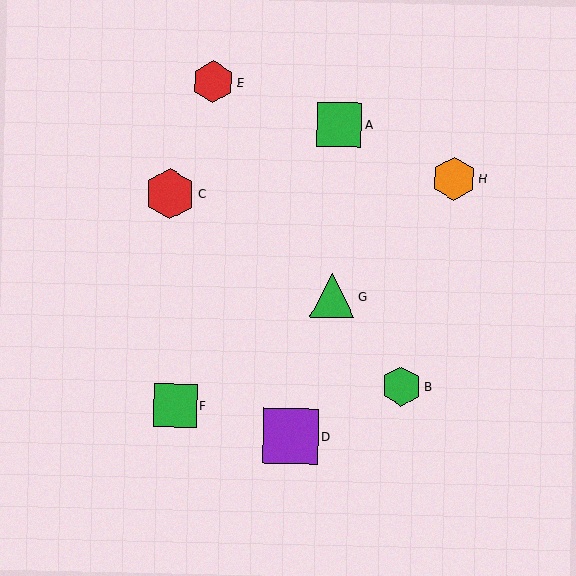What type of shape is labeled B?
Shape B is a green hexagon.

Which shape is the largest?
The purple square (labeled D) is the largest.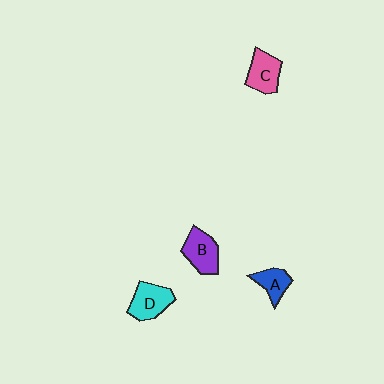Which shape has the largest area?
Shape D (cyan).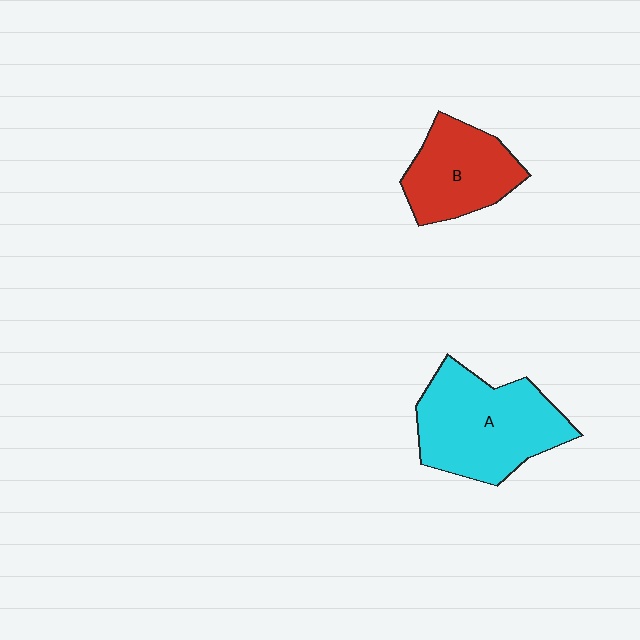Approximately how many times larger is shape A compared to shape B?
Approximately 1.5 times.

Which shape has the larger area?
Shape A (cyan).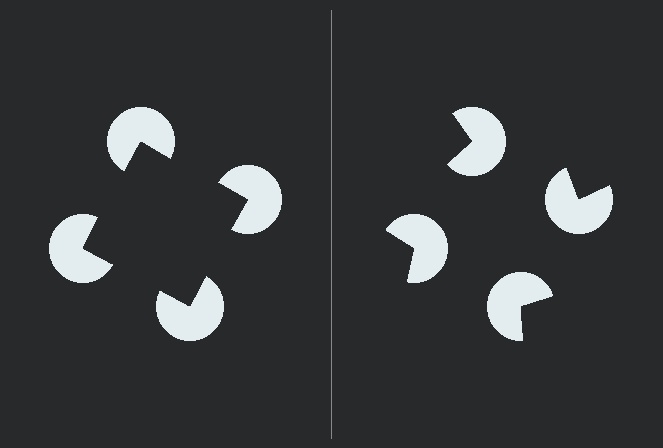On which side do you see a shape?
An illusory square appears on the left side. On the right side the wedge cuts are rotated, so no coherent shape forms.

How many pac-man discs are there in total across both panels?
8 — 4 on each side.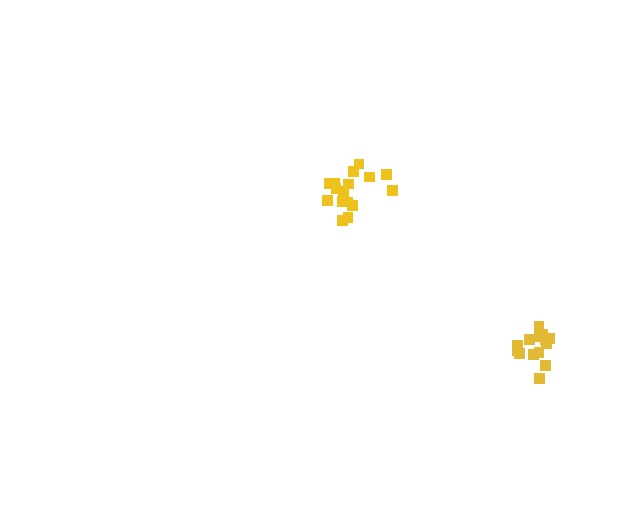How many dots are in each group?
Group 1: 14 dots, Group 2: 16 dots (30 total).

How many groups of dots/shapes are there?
There are 2 groups.